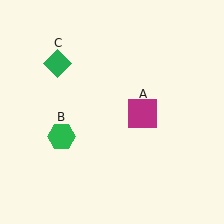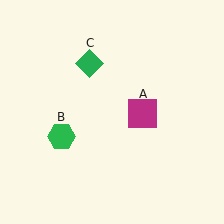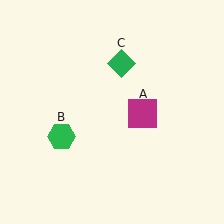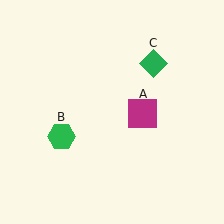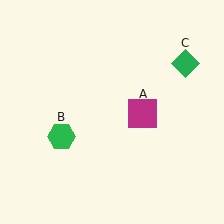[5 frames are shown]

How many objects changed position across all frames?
1 object changed position: green diamond (object C).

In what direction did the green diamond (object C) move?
The green diamond (object C) moved right.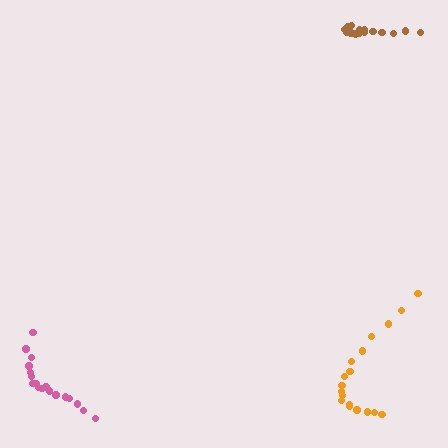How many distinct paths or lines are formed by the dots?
There are 3 distinct paths.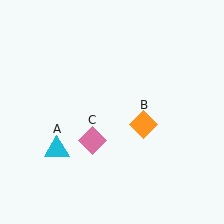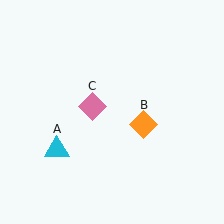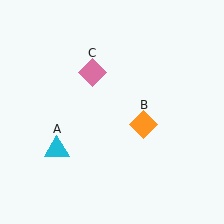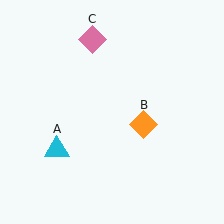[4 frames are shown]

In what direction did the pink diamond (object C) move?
The pink diamond (object C) moved up.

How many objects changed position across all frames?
1 object changed position: pink diamond (object C).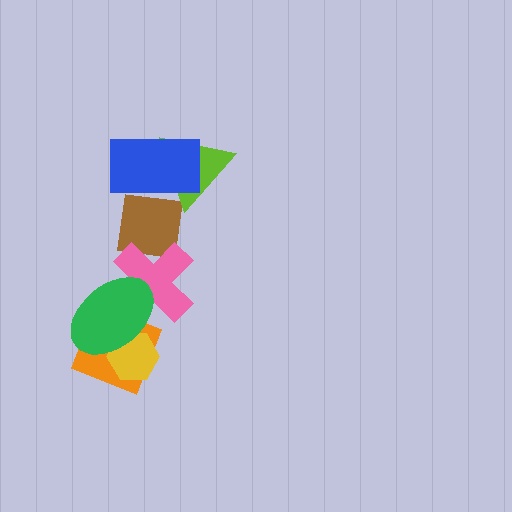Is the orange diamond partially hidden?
Yes, it is partially covered by another shape.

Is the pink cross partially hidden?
Yes, it is partially covered by another shape.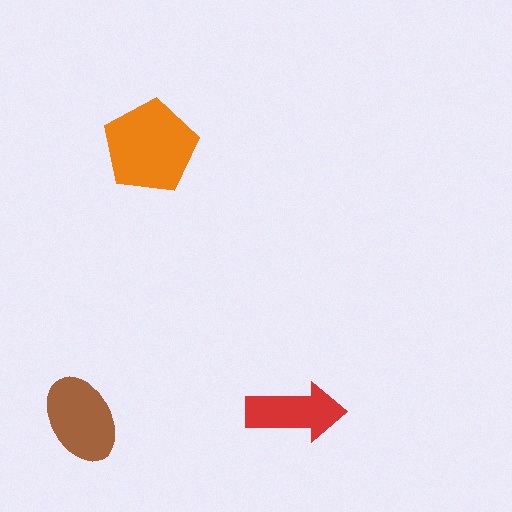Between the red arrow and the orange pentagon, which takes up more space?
The orange pentagon.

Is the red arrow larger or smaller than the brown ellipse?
Smaller.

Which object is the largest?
The orange pentagon.